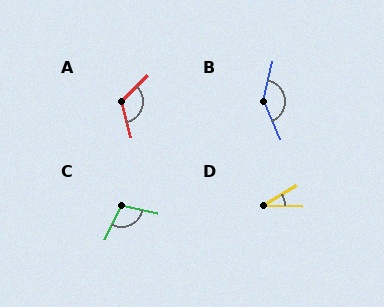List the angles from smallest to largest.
D (32°), C (102°), A (120°), B (143°).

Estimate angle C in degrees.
Approximately 102 degrees.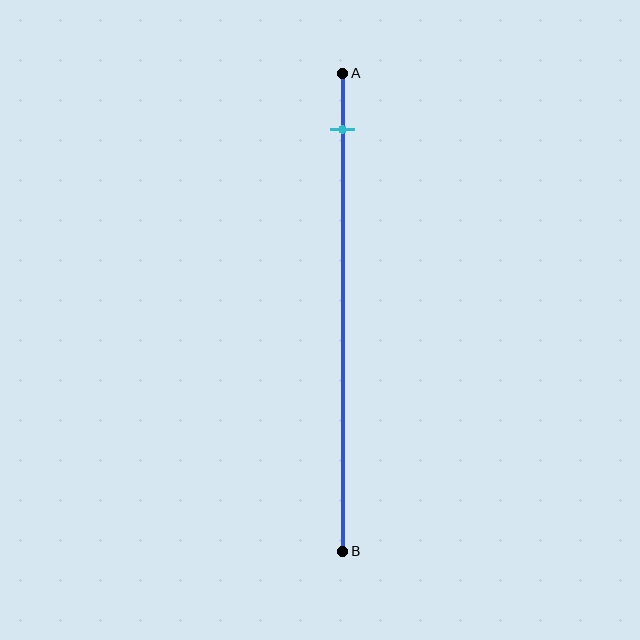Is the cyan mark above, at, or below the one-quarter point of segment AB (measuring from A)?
The cyan mark is above the one-quarter point of segment AB.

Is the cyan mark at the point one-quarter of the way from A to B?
No, the mark is at about 10% from A, not at the 25% one-quarter point.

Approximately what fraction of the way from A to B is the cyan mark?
The cyan mark is approximately 10% of the way from A to B.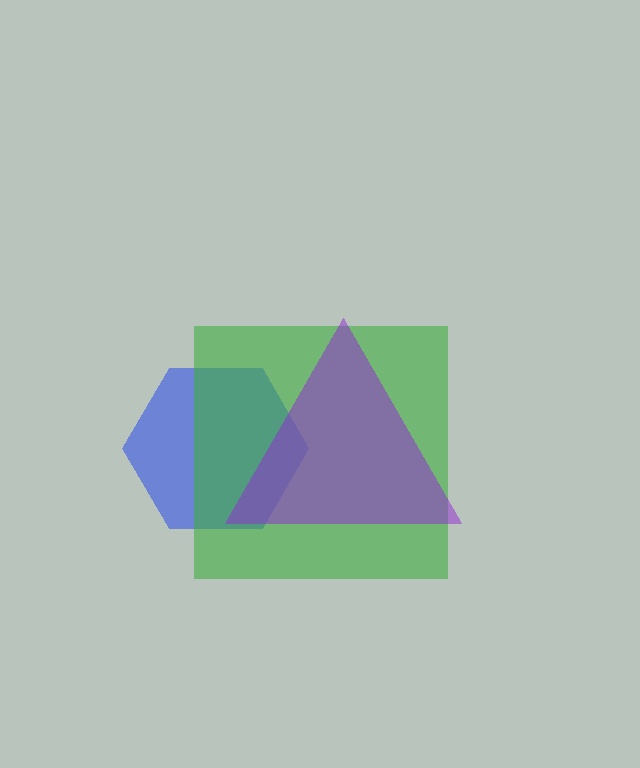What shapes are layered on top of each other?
The layered shapes are: a blue hexagon, a green square, a purple triangle.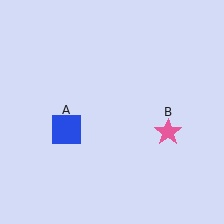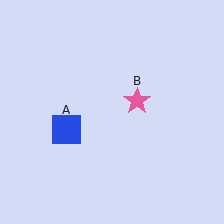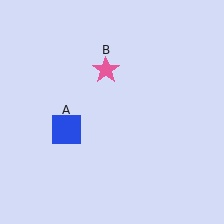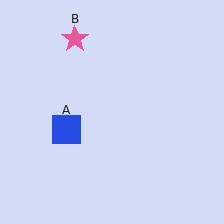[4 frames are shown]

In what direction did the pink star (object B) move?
The pink star (object B) moved up and to the left.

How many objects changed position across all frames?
1 object changed position: pink star (object B).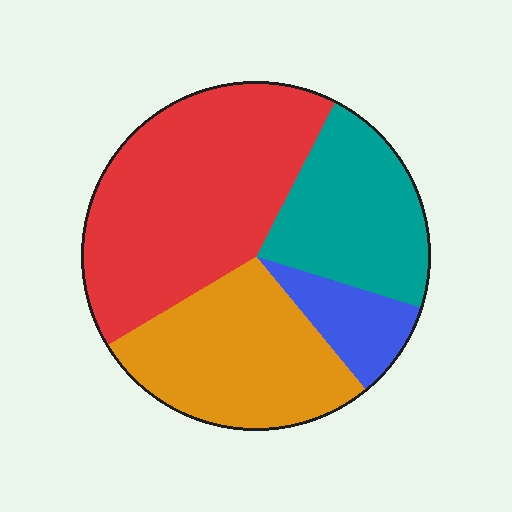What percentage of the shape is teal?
Teal covers about 20% of the shape.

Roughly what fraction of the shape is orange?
Orange takes up about one quarter (1/4) of the shape.